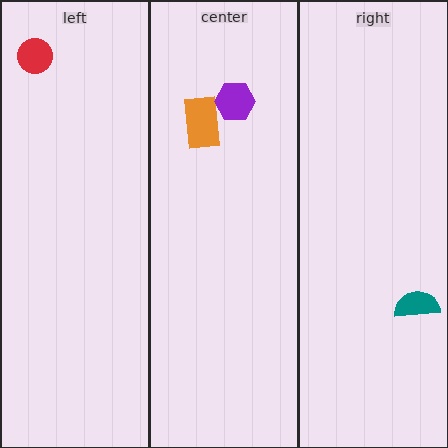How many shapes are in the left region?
1.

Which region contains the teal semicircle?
The right region.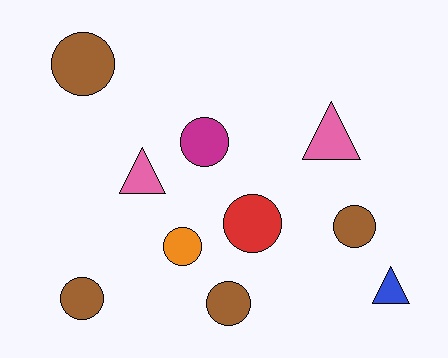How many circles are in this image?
There are 7 circles.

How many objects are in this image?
There are 10 objects.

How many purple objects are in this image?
There are no purple objects.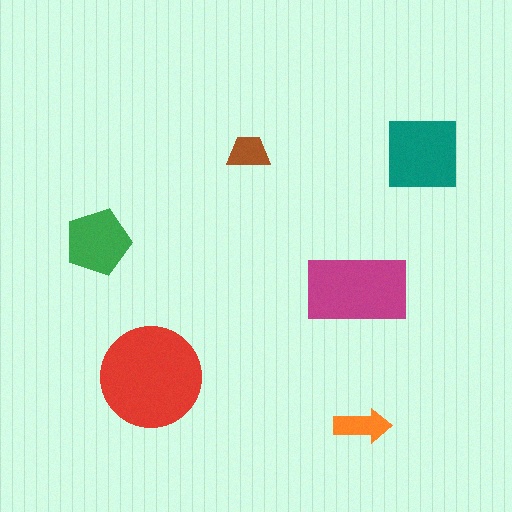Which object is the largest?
The red circle.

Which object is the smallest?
The brown trapezoid.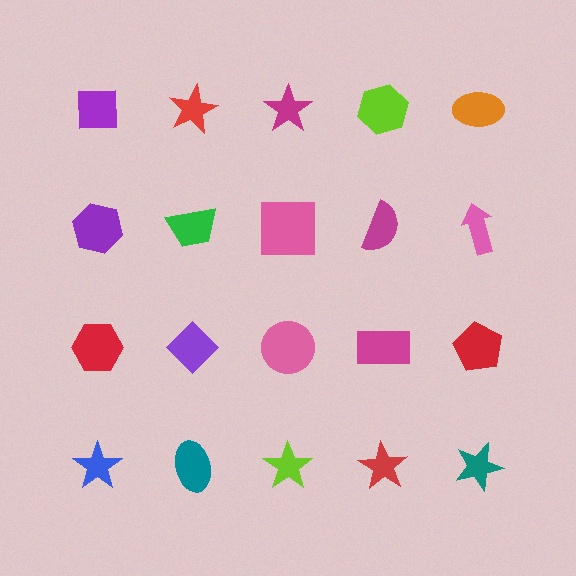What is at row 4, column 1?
A blue star.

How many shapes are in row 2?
5 shapes.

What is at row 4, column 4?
A red star.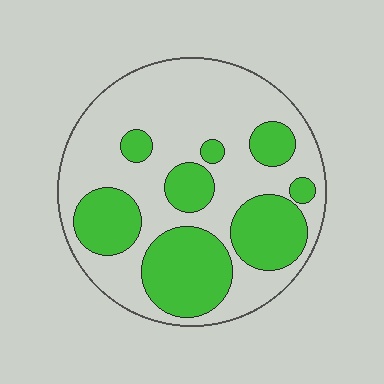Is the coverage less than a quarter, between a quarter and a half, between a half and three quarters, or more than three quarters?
Between a quarter and a half.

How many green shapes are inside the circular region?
8.